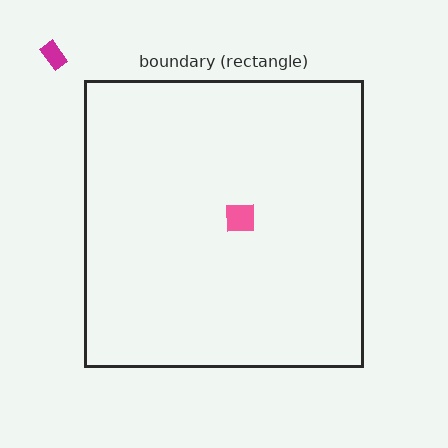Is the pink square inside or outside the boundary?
Inside.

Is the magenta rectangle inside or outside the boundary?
Outside.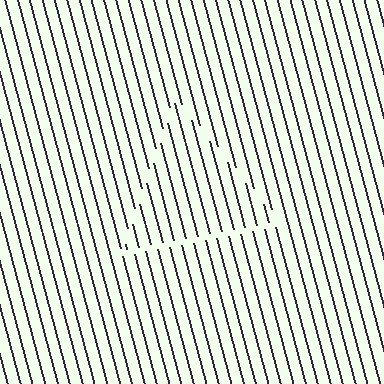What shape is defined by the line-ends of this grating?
An illusory triangle. The interior of the shape contains the same grating, shifted by half a period — the contour is defined by the phase discontinuity where line-ends from the inner and outer gratings abut.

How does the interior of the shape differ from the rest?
The interior of the shape contains the same grating, shifted by half a period — the contour is defined by the phase discontinuity where line-ends from the inner and outer gratings abut.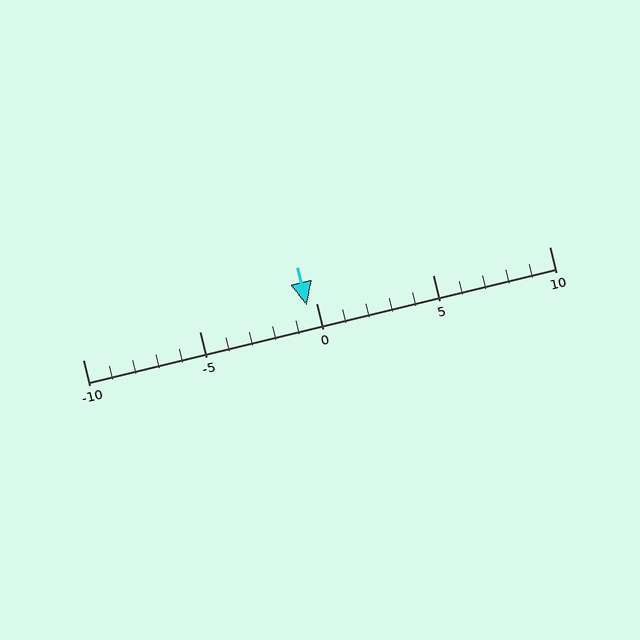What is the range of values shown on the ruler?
The ruler shows values from -10 to 10.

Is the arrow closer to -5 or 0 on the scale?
The arrow is closer to 0.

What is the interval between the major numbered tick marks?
The major tick marks are spaced 5 units apart.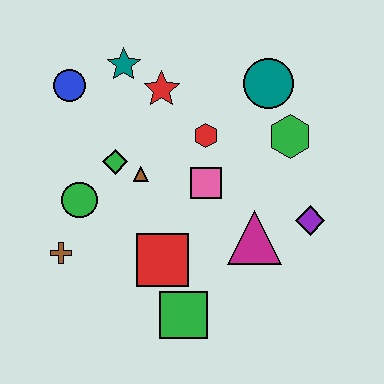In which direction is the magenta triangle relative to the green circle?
The magenta triangle is to the right of the green circle.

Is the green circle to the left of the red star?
Yes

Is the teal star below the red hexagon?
No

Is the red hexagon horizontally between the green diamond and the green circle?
No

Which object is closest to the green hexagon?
The teal circle is closest to the green hexagon.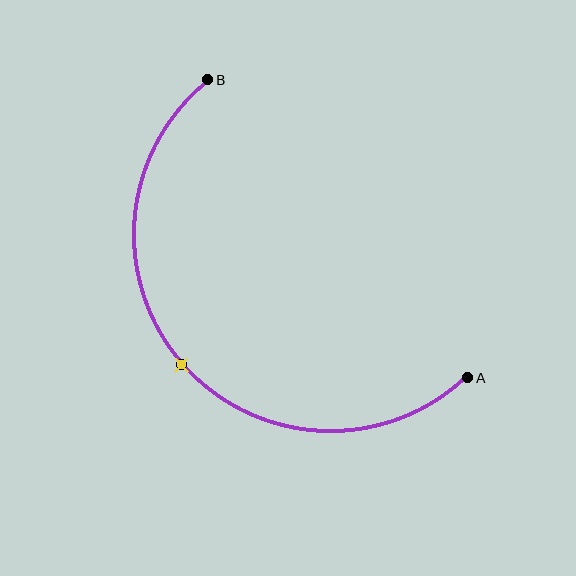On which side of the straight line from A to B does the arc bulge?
The arc bulges below and to the left of the straight line connecting A and B.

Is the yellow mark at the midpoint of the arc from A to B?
Yes. The yellow mark lies on the arc at equal arc-length from both A and B — it is the arc midpoint.